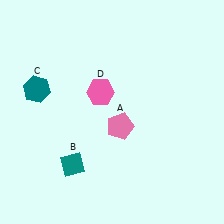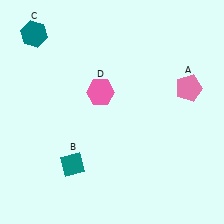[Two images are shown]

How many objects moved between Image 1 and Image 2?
2 objects moved between the two images.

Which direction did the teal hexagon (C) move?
The teal hexagon (C) moved up.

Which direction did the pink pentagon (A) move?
The pink pentagon (A) moved right.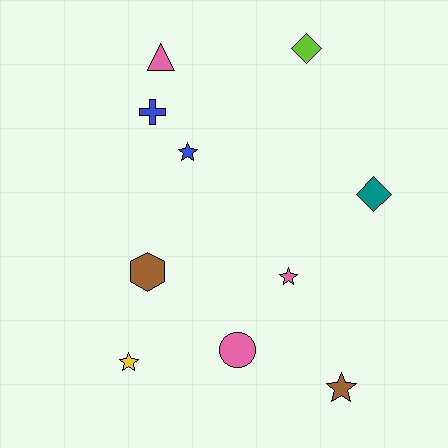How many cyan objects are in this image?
There are no cyan objects.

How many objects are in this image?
There are 10 objects.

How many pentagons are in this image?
There are no pentagons.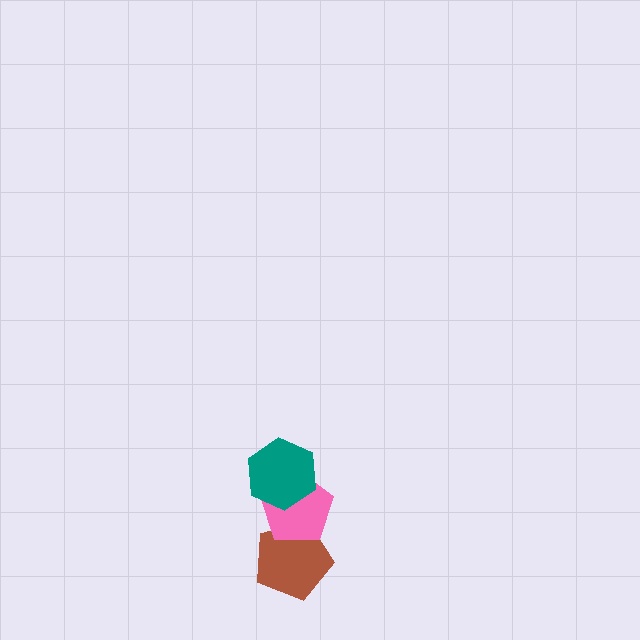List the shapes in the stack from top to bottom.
From top to bottom: the teal hexagon, the pink pentagon, the brown pentagon.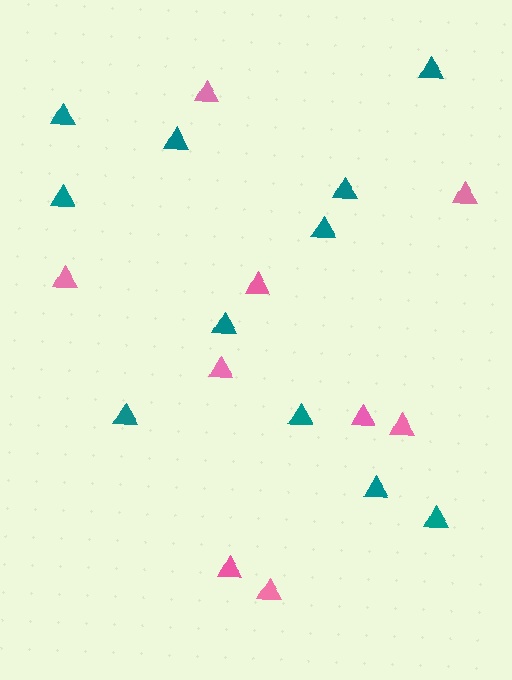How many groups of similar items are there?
There are 2 groups: one group of teal triangles (11) and one group of pink triangles (9).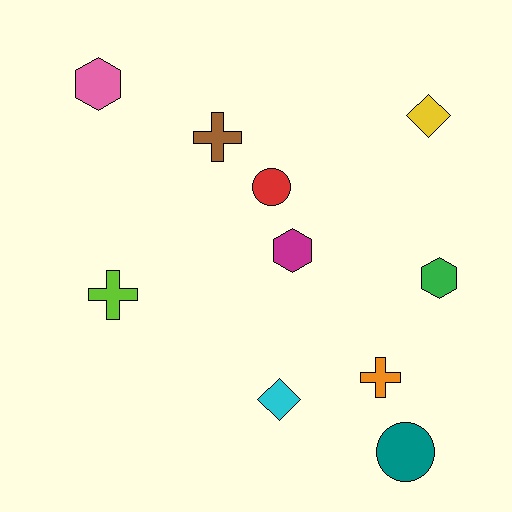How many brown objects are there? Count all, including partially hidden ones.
There is 1 brown object.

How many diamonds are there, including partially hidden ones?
There are 2 diamonds.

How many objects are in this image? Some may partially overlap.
There are 10 objects.